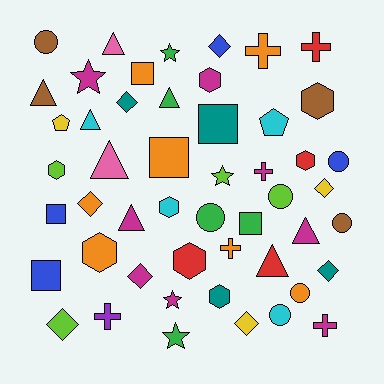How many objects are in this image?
There are 50 objects.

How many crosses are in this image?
There are 6 crosses.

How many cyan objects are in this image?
There are 4 cyan objects.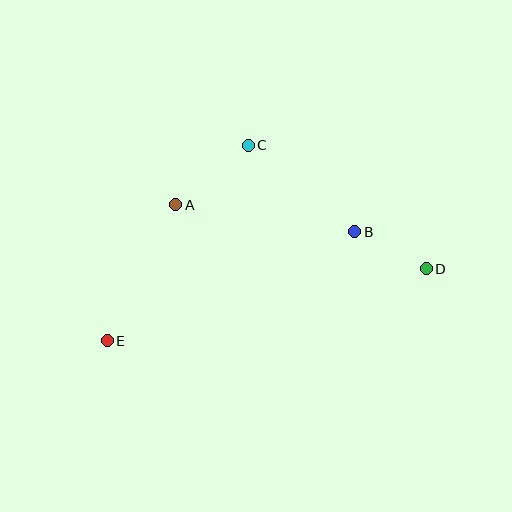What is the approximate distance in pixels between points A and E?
The distance between A and E is approximately 153 pixels.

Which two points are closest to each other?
Points B and D are closest to each other.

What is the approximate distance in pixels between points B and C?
The distance between B and C is approximately 137 pixels.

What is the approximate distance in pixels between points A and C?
The distance between A and C is approximately 93 pixels.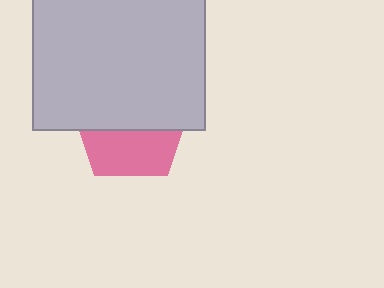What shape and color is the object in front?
The object in front is a light gray square.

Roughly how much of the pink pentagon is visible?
A small part of it is visible (roughly 42%).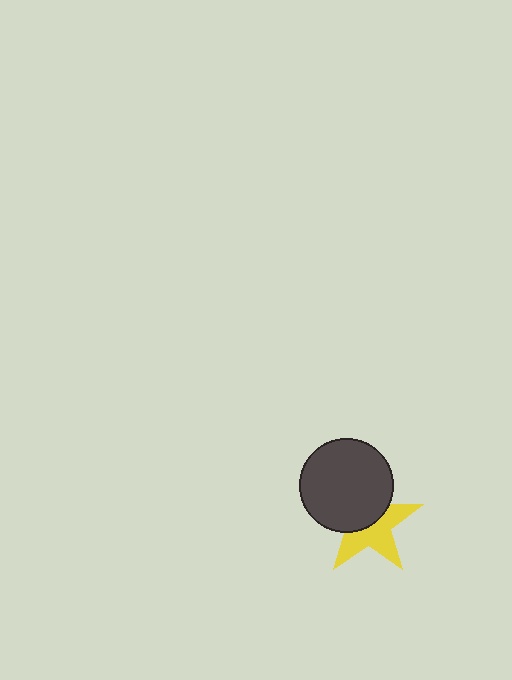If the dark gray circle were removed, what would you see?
You would see the complete yellow star.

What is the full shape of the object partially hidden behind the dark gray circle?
The partially hidden object is a yellow star.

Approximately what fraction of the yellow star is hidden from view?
Roughly 48% of the yellow star is hidden behind the dark gray circle.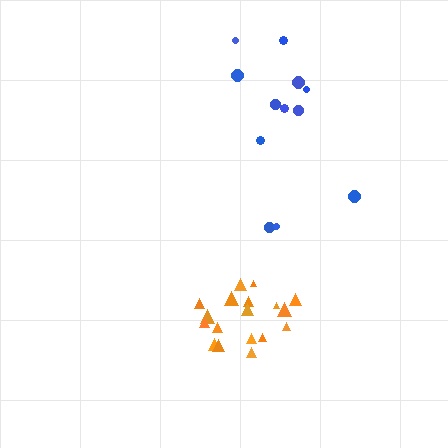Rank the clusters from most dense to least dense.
orange, blue.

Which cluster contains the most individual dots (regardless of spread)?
Orange (18).